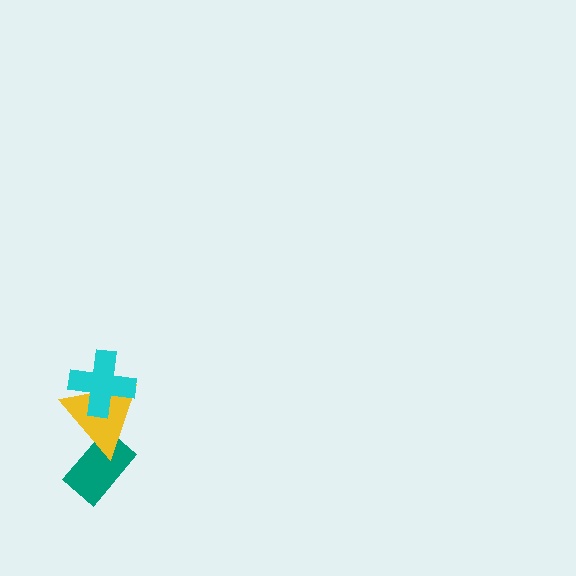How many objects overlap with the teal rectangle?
1 object overlaps with the teal rectangle.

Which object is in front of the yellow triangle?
The cyan cross is in front of the yellow triangle.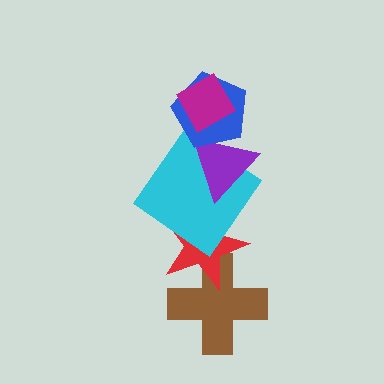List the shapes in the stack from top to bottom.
From top to bottom: the magenta diamond, the blue pentagon, the purple triangle, the cyan diamond, the red star, the brown cross.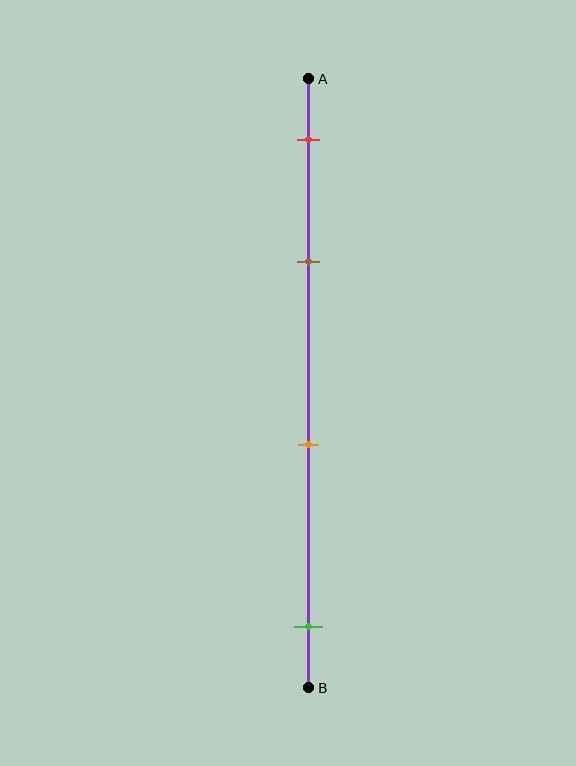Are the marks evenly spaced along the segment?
No, the marks are not evenly spaced.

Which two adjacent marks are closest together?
The red and brown marks are the closest adjacent pair.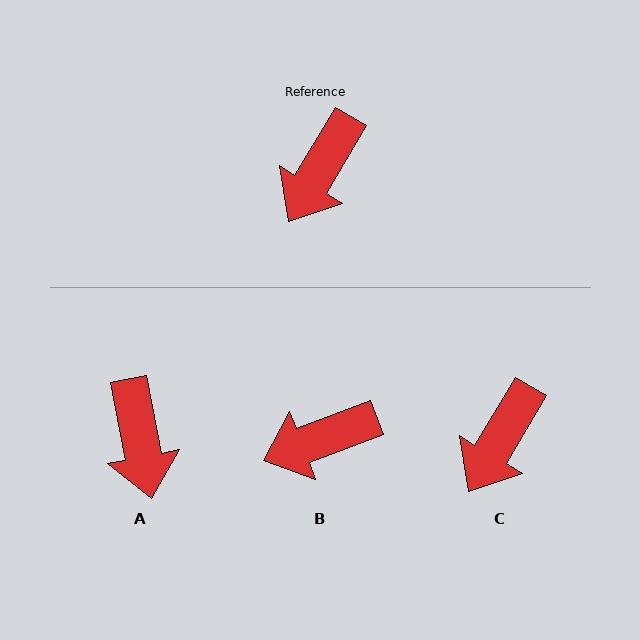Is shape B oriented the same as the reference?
No, it is off by about 39 degrees.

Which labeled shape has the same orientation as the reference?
C.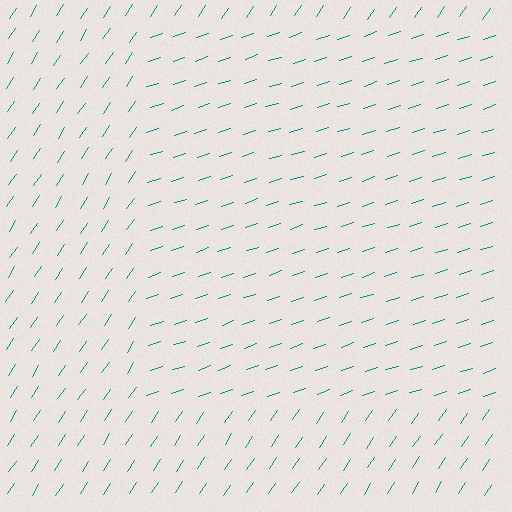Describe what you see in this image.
The image is filled with small teal line segments. A rectangle region in the image has lines oriented differently from the surrounding lines, creating a visible texture boundary.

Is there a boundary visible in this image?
Yes, there is a texture boundary formed by a change in line orientation.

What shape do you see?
I see a rectangle.